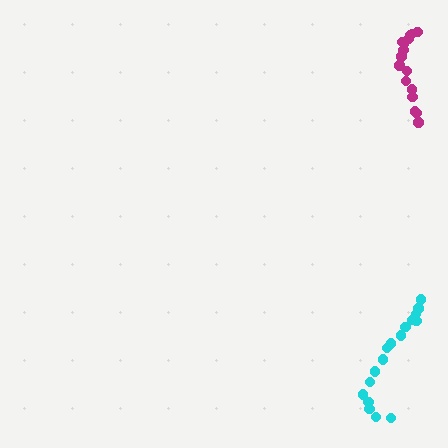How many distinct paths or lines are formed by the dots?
There are 2 distinct paths.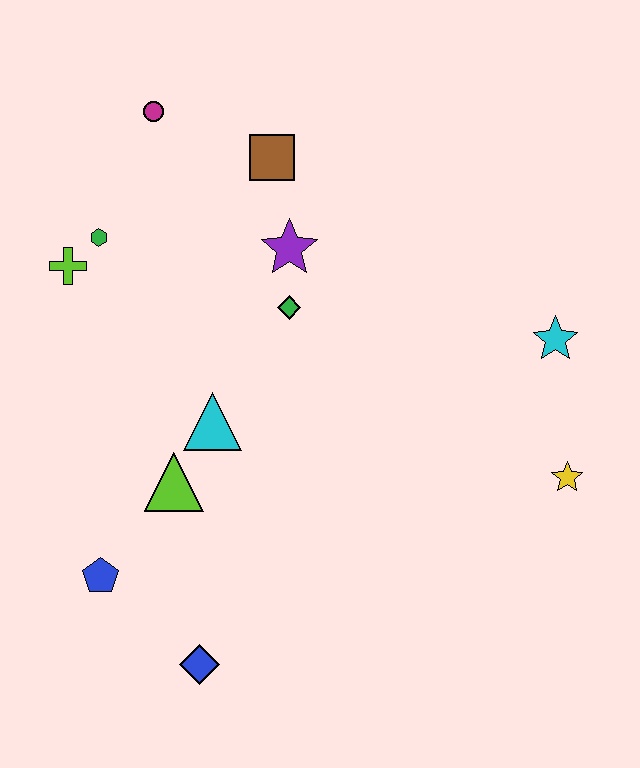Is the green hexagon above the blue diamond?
Yes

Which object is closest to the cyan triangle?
The lime triangle is closest to the cyan triangle.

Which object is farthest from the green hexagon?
The yellow star is farthest from the green hexagon.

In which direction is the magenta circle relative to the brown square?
The magenta circle is to the left of the brown square.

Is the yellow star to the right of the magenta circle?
Yes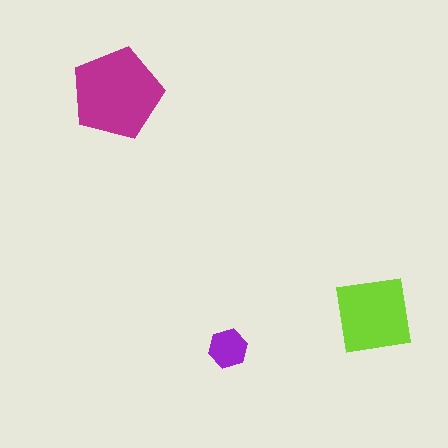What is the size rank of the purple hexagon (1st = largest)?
3rd.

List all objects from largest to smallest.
The magenta pentagon, the lime square, the purple hexagon.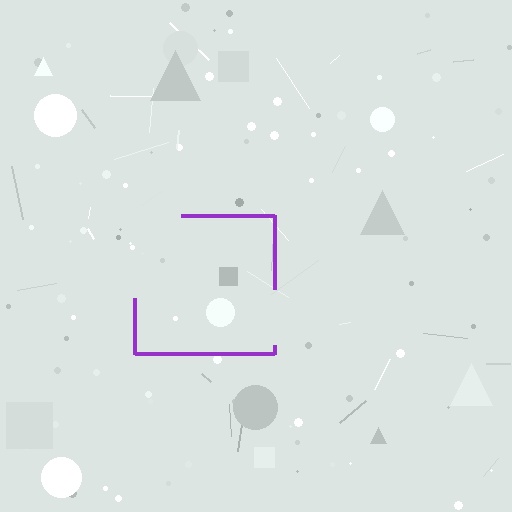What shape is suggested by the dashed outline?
The dashed outline suggests a square.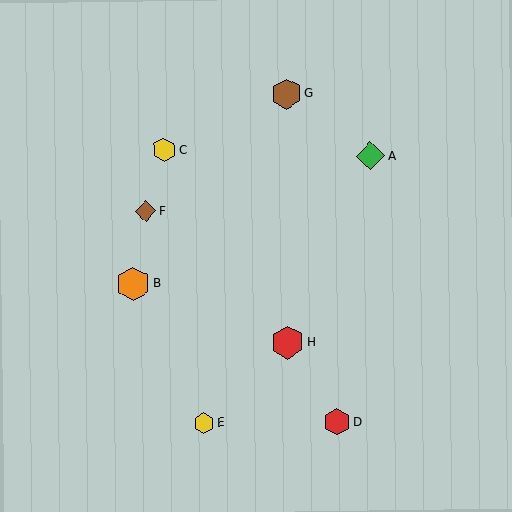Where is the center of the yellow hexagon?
The center of the yellow hexagon is at (204, 423).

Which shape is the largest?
The orange hexagon (labeled B) is the largest.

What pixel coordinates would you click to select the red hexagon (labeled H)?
Click at (288, 342) to select the red hexagon H.